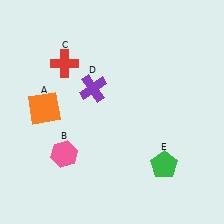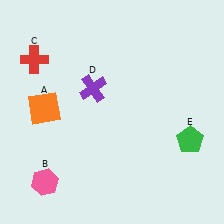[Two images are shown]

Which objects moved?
The objects that moved are: the pink hexagon (B), the red cross (C), the green pentagon (E).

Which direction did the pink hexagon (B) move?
The pink hexagon (B) moved down.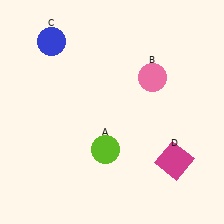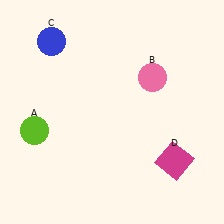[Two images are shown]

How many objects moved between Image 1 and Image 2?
1 object moved between the two images.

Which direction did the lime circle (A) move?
The lime circle (A) moved left.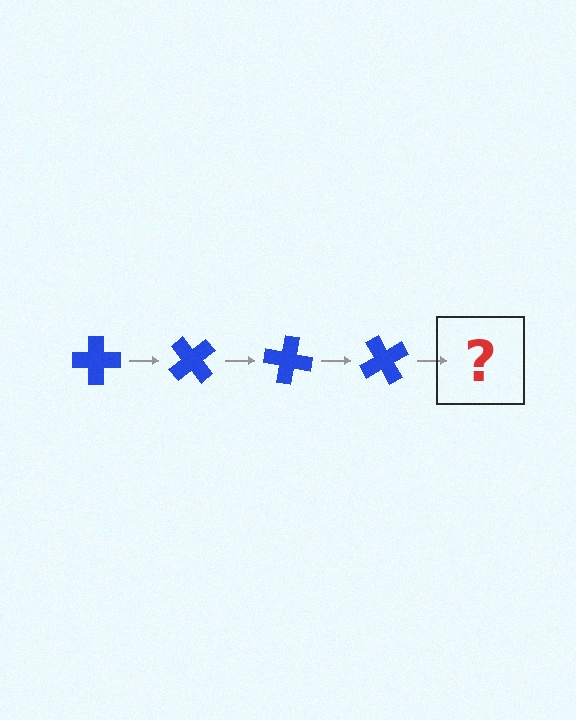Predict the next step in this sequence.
The next step is a blue cross rotated 200 degrees.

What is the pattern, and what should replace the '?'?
The pattern is that the cross rotates 50 degrees each step. The '?' should be a blue cross rotated 200 degrees.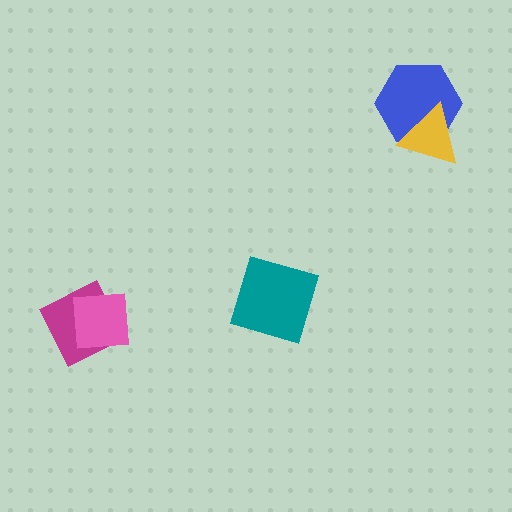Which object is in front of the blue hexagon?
The yellow triangle is in front of the blue hexagon.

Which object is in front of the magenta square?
The pink square is in front of the magenta square.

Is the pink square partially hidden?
No, no other shape covers it.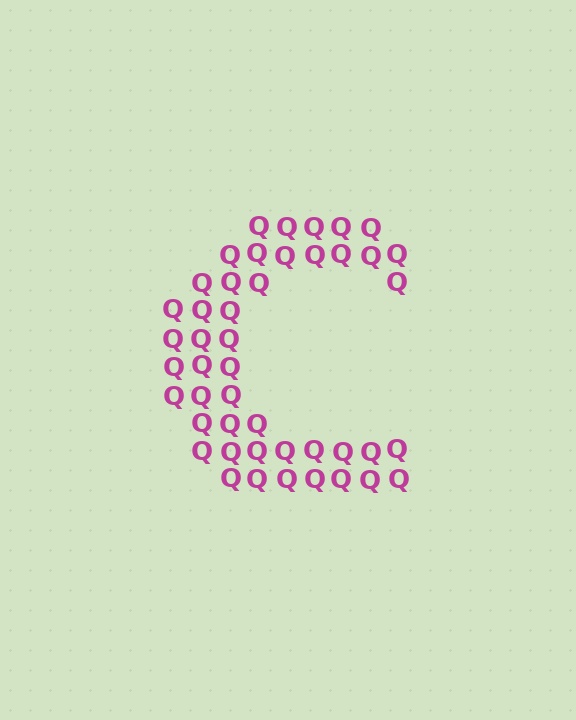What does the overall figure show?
The overall figure shows the letter C.